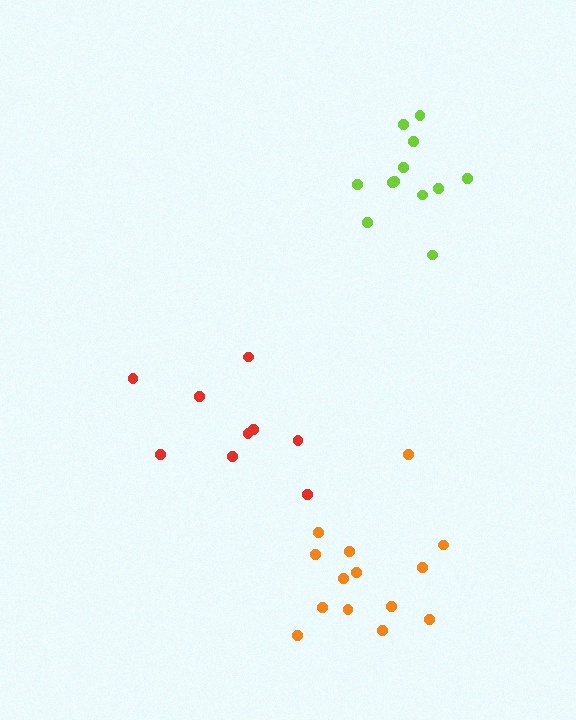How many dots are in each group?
Group 1: 12 dots, Group 2: 14 dots, Group 3: 9 dots (35 total).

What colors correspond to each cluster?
The clusters are colored: lime, orange, red.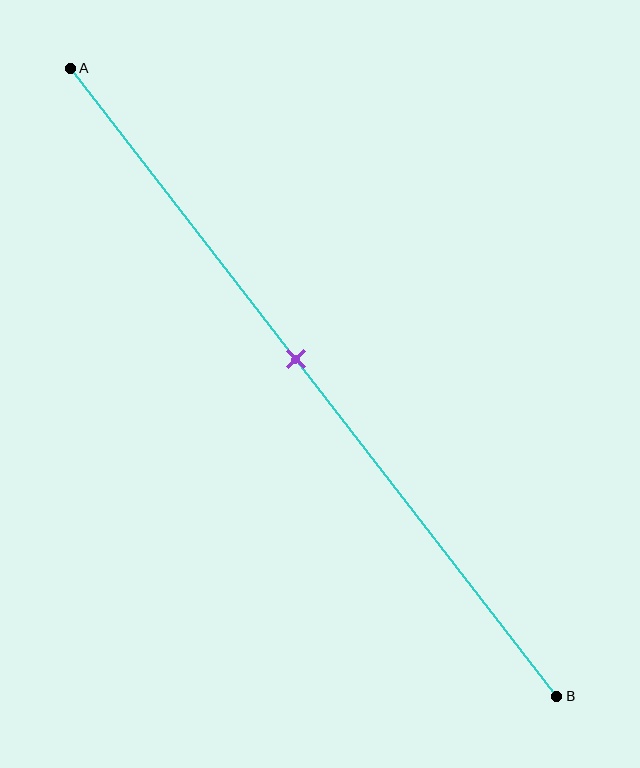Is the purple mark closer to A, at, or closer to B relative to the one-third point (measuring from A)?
The purple mark is closer to point B than the one-third point of segment AB.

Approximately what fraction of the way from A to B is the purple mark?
The purple mark is approximately 45% of the way from A to B.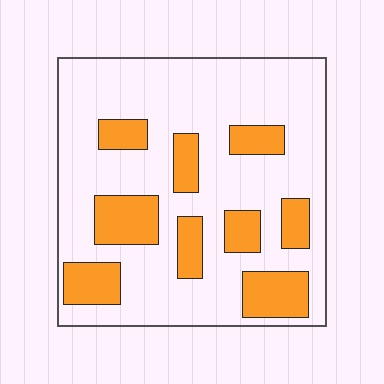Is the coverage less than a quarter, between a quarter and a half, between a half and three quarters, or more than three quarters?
Between a quarter and a half.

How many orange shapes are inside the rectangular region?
9.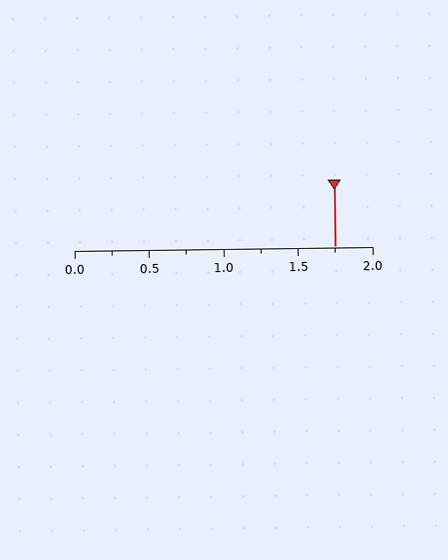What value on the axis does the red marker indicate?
The marker indicates approximately 1.75.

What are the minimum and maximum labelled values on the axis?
The axis runs from 0.0 to 2.0.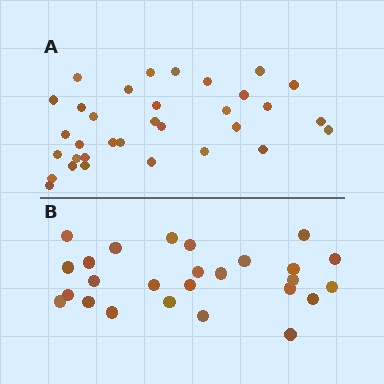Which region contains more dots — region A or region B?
Region A (the top region) has more dots.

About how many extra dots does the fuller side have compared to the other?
Region A has roughly 8 or so more dots than region B.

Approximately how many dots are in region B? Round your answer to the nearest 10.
About 30 dots. (The exact count is 26, which rounds to 30.)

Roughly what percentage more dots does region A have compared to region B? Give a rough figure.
About 25% more.